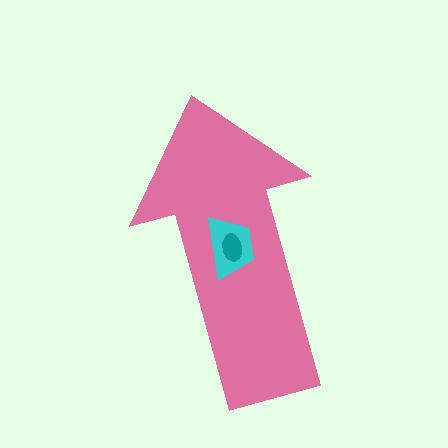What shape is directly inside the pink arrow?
The cyan trapezoid.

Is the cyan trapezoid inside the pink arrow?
Yes.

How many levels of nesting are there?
3.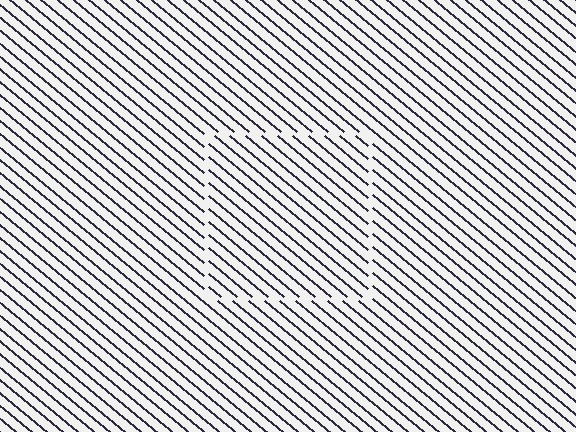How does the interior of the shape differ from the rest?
The interior of the shape contains the same grating, shifted by half a period — the contour is defined by the phase discontinuity where line-ends from the inner and outer gratings abut.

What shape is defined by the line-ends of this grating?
An illusory square. The interior of the shape contains the same grating, shifted by half a period — the contour is defined by the phase discontinuity where line-ends from the inner and outer gratings abut.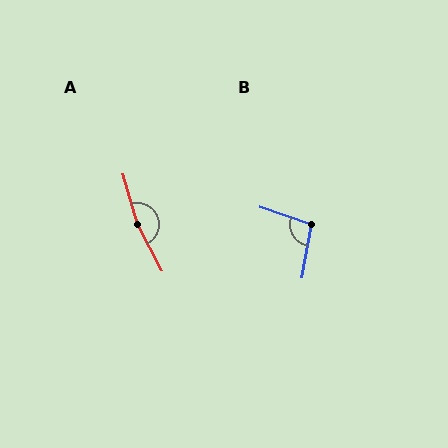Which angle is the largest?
A, at approximately 168 degrees.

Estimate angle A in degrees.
Approximately 168 degrees.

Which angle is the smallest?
B, at approximately 99 degrees.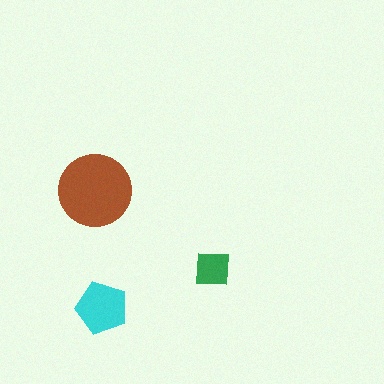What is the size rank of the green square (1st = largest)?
3rd.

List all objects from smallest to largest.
The green square, the cyan pentagon, the brown circle.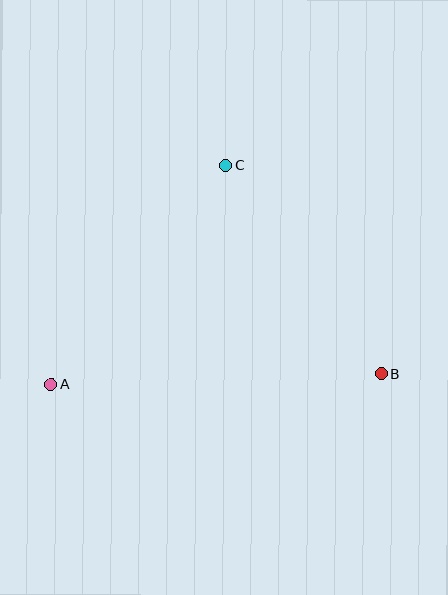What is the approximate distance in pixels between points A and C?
The distance between A and C is approximately 280 pixels.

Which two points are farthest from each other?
Points A and B are farthest from each other.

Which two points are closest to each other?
Points B and C are closest to each other.